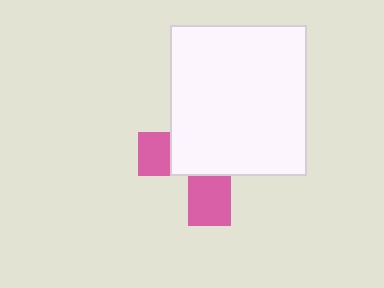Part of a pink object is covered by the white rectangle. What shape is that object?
It is a cross.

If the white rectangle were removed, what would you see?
You would see the complete pink cross.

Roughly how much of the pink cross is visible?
A small part of it is visible (roughly 34%).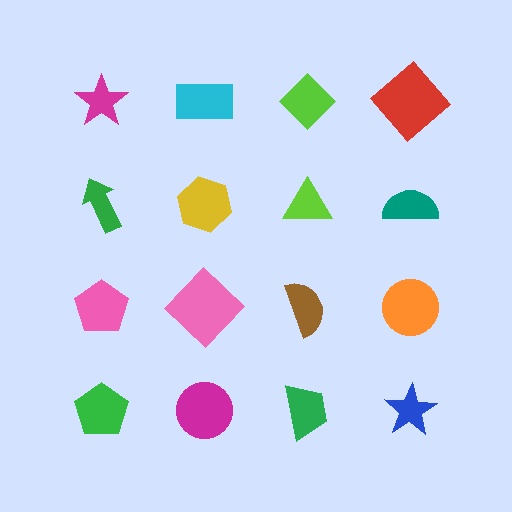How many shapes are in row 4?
4 shapes.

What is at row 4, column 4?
A blue star.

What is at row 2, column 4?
A teal semicircle.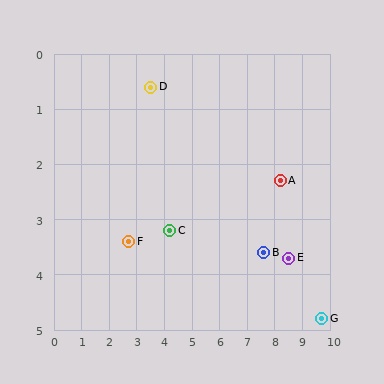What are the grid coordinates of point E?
Point E is at approximately (8.5, 3.7).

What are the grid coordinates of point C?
Point C is at approximately (4.2, 3.2).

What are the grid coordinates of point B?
Point B is at approximately (7.6, 3.6).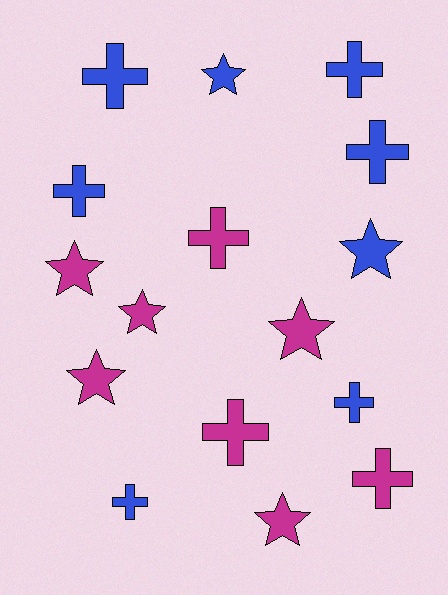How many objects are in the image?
There are 16 objects.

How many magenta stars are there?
There are 5 magenta stars.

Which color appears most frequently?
Blue, with 8 objects.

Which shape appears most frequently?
Cross, with 9 objects.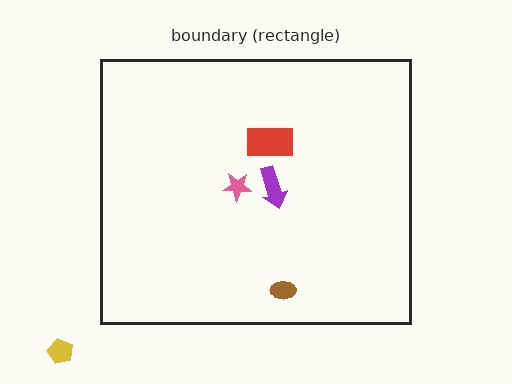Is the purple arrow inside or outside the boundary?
Inside.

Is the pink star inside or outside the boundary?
Inside.